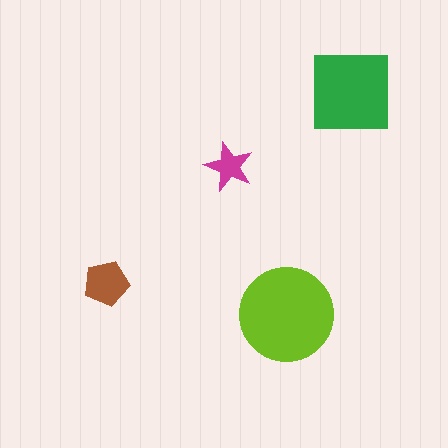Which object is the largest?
The lime circle.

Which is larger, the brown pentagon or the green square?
The green square.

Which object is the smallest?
The magenta star.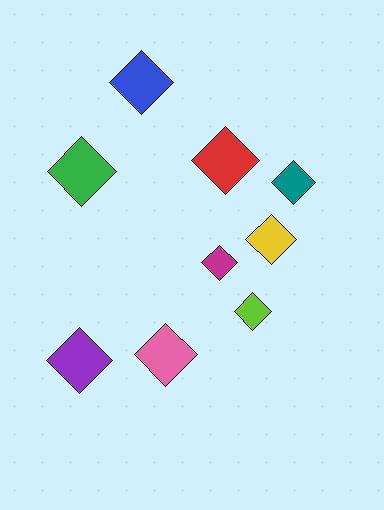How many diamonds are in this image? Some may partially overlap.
There are 9 diamonds.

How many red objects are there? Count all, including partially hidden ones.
There is 1 red object.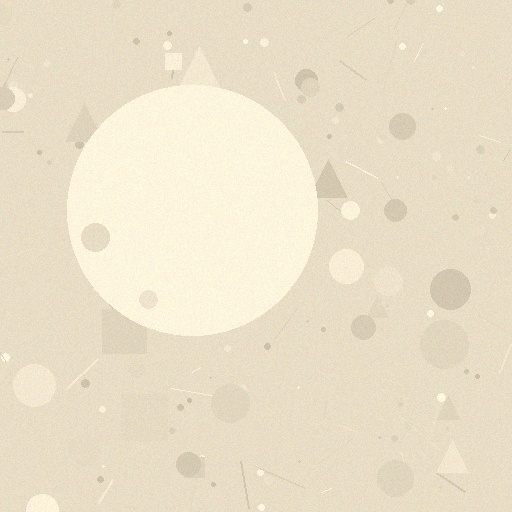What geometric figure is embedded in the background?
A circle is embedded in the background.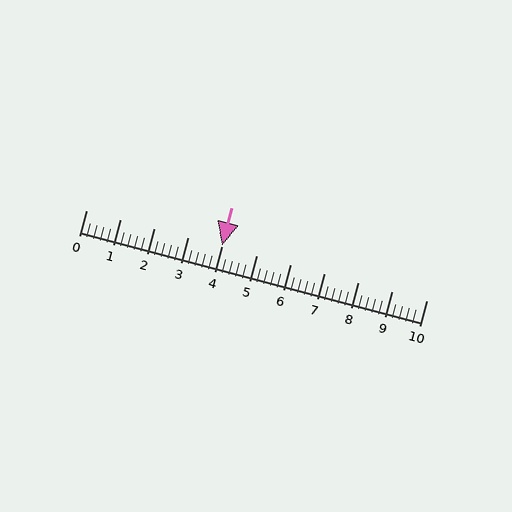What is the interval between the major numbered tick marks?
The major tick marks are spaced 1 units apart.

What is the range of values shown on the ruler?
The ruler shows values from 0 to 10.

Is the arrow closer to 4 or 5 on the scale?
The arrow is closer to 4.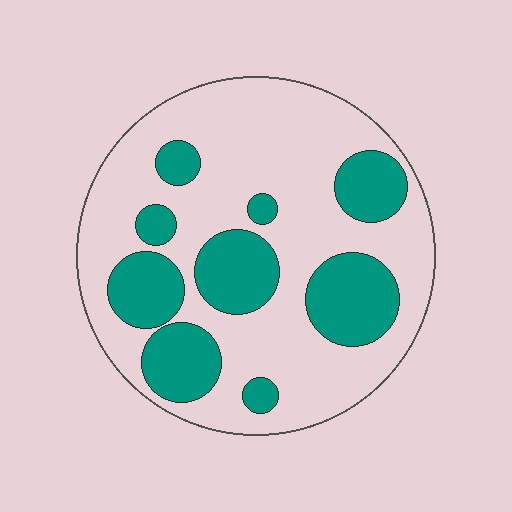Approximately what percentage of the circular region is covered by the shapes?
Approximately 30%.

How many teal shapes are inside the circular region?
9.